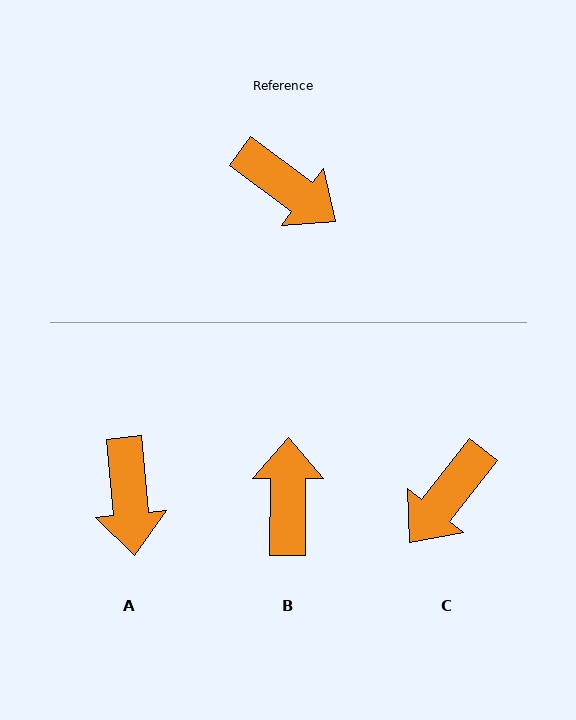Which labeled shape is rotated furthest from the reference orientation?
B, about 126 degrees away.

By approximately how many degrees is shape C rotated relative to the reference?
Approximately 92 degrees clockwise.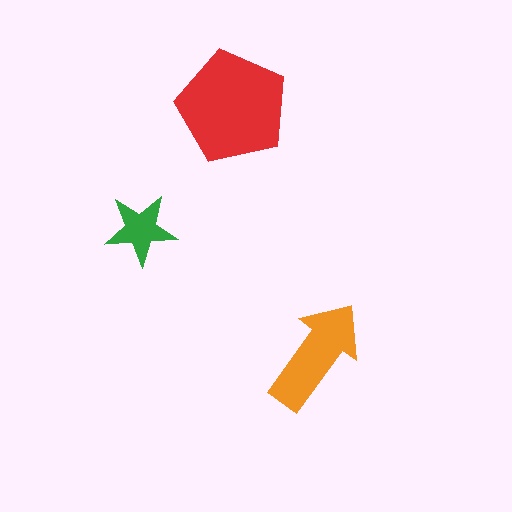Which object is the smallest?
The green star.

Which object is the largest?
The red pentagon.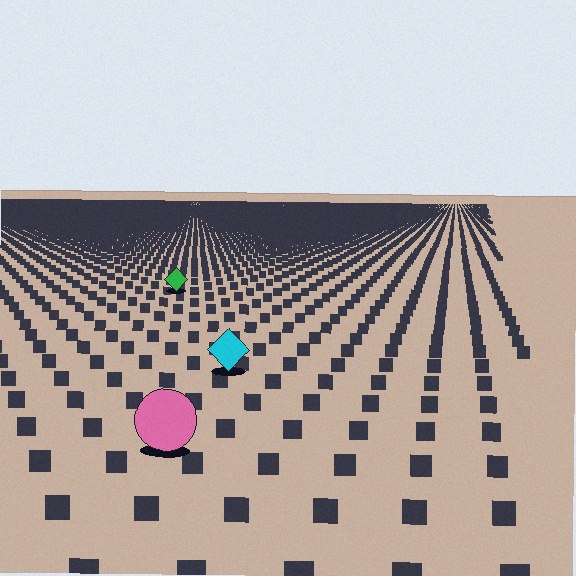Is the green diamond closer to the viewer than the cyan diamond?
No. The cyan diamond is closer — you can tell from the texture gradient: the ground texture is coarser near it.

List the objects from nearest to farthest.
From nearest to farthest: the pink circle, the cyan diamond, the green diamond.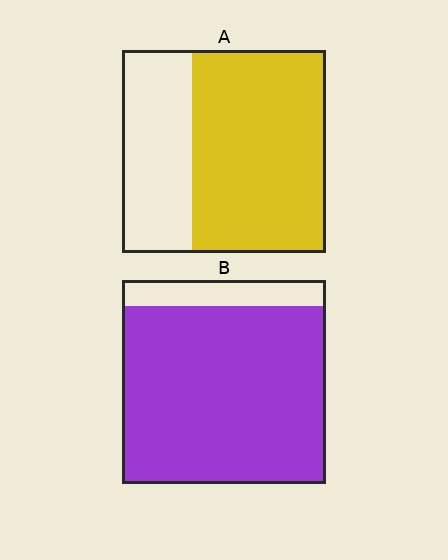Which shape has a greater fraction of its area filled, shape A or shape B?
Shape B.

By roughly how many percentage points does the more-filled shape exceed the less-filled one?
By roughly 20 percentage points (B over A).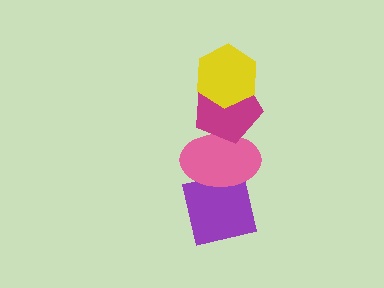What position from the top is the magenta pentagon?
The magenta pentagon is 2nd from the top.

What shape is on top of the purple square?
The pink ellipse is on top of the purple square.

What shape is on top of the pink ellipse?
The magenta pentagon is on top of the pink ellipse.